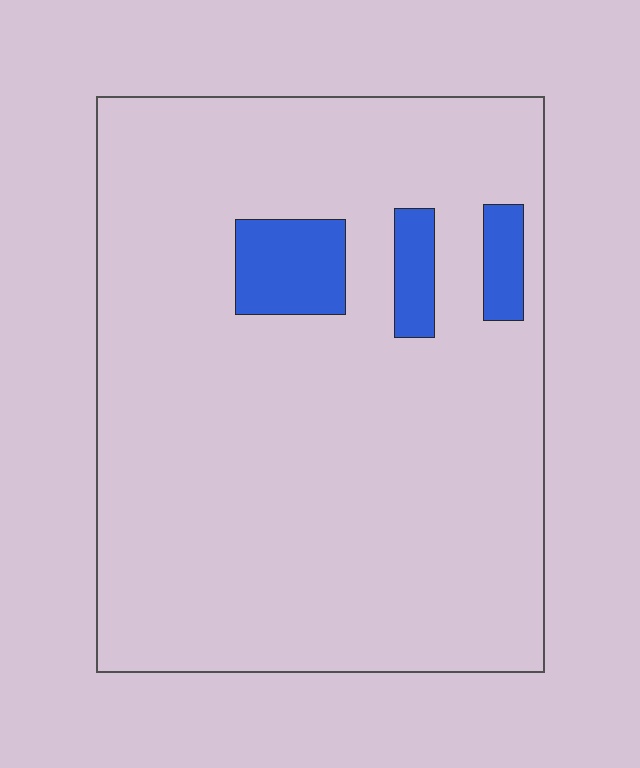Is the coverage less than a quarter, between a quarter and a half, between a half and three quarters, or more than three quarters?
Less than a quarter.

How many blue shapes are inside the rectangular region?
3.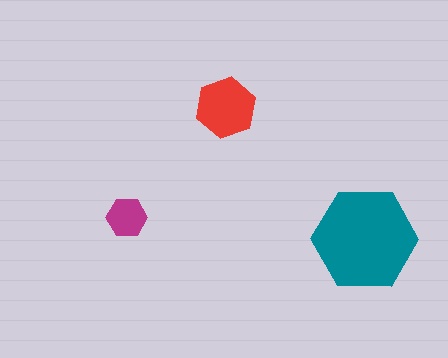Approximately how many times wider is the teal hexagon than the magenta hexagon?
About 2.5 times wider.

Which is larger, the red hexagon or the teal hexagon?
The teal one.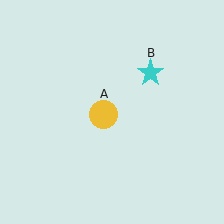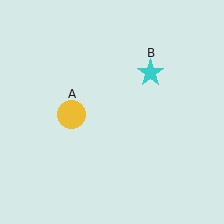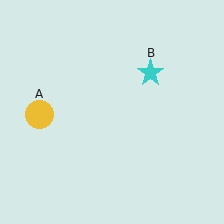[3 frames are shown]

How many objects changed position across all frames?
1 object changed position: yellow circle (object A).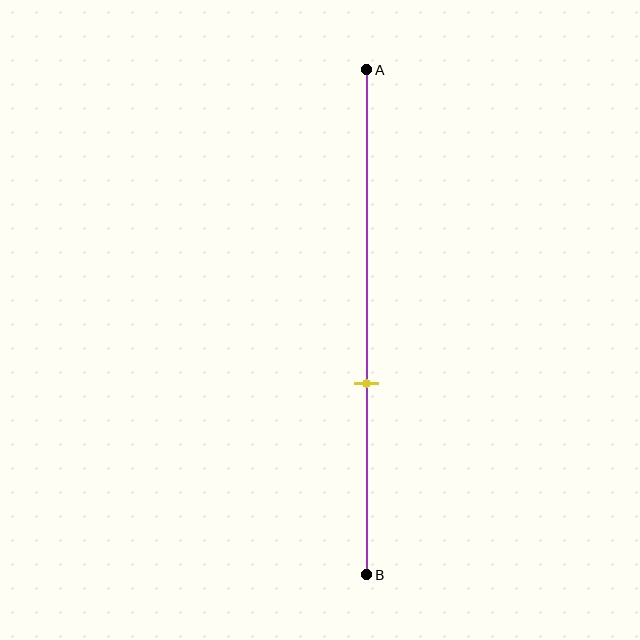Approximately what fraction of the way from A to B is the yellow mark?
The yellow mark is approximately 60% of the way from A to B.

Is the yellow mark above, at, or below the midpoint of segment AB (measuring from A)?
The yellow mark is below the midpoint of segment AB.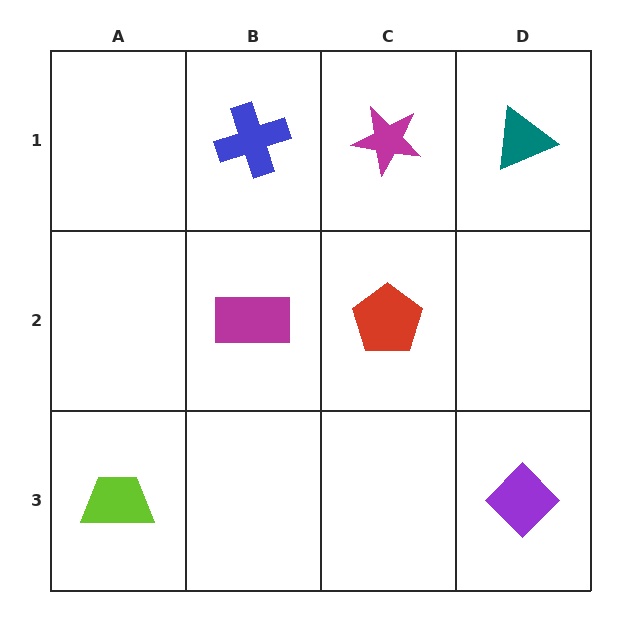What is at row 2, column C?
A red pentagon.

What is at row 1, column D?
A teal triangle.